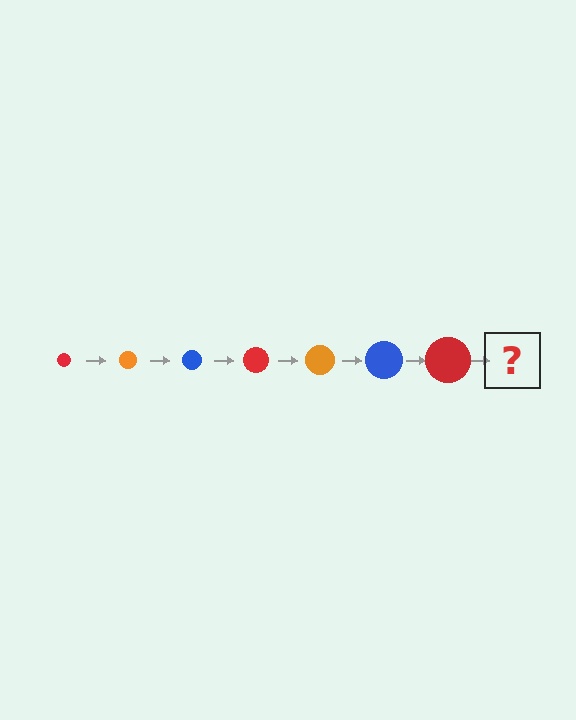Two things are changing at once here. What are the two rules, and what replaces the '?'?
The two rules are that the circle grows larger each step and the color cycles through red, orange, and blue. The '?' should be an orange circle, larger than the previous one.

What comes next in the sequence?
The next element should be an orange circle, larger than the previous one.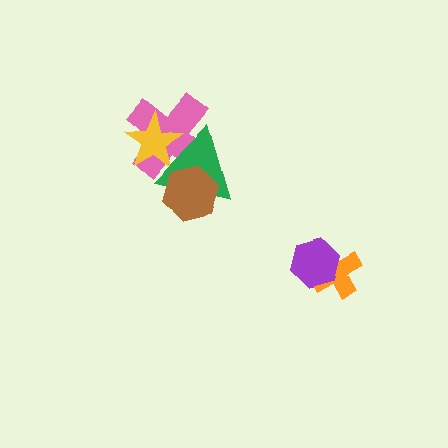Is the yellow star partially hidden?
Yes, it is partially covered by another shape.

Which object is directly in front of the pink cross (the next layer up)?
The yellow star is directly in front of the pink cross.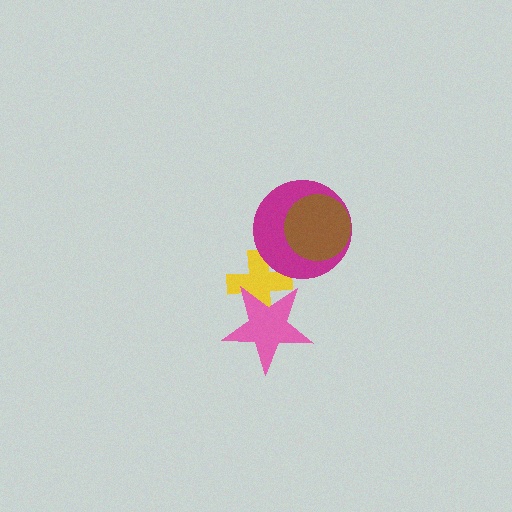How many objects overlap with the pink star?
1 object overlaps with the pink star.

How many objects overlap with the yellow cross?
2 objects overlap with the yellow cross.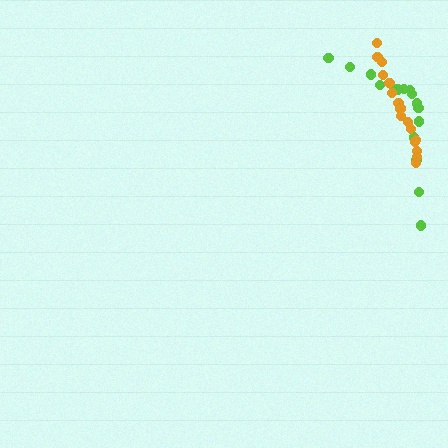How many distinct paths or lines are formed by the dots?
There are 2 distinct paths.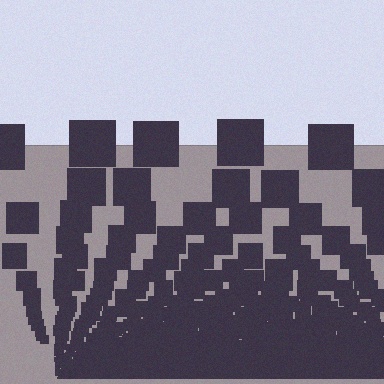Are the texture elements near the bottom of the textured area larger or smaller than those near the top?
Smaller. The gradient is inverted — elements near the bottom are smaller and denser.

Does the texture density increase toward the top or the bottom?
Density increases toward the bottom.